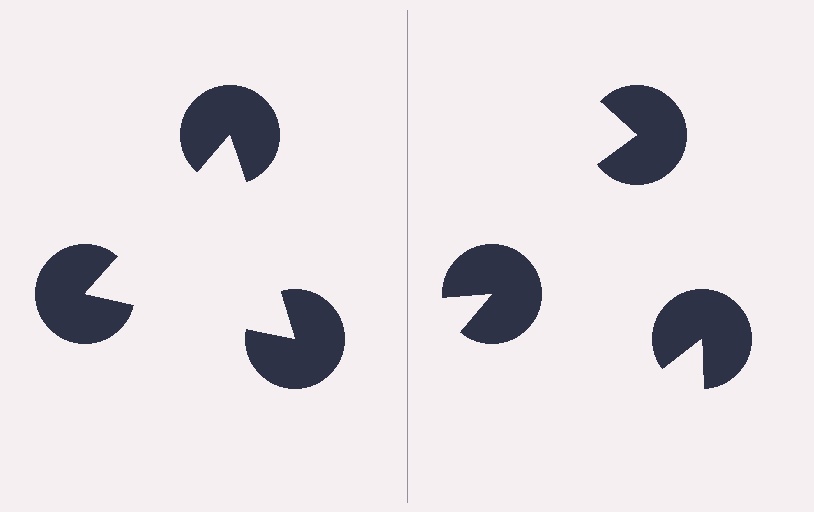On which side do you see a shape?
An illusory triangle appears on the left side. On the right side the wedge cuts are rotated, so no coherent shape forms.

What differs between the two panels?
The pac-man discs are positioned identically on both sides; only the wedge orientations differ. On the left they align to a triangle; on the right they are misaligned.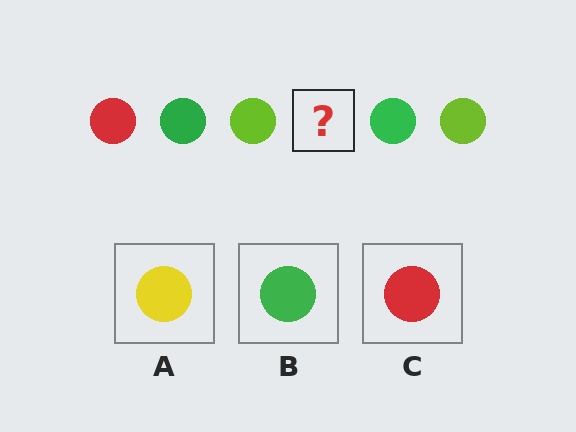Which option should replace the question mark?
Option C.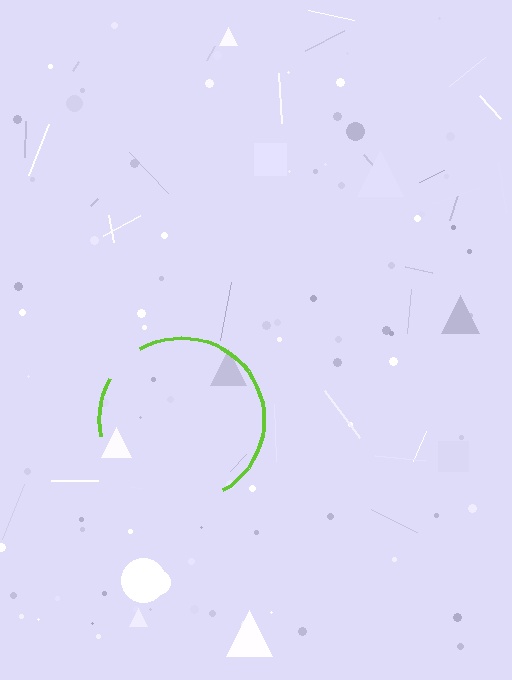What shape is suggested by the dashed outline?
The dashed outline suggests a circle.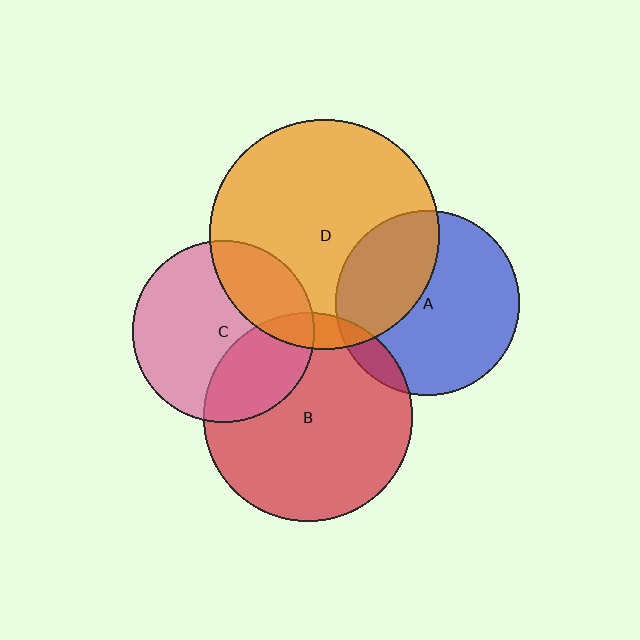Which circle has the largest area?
Circle D (orange).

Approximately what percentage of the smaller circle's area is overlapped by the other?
Approximately 10%.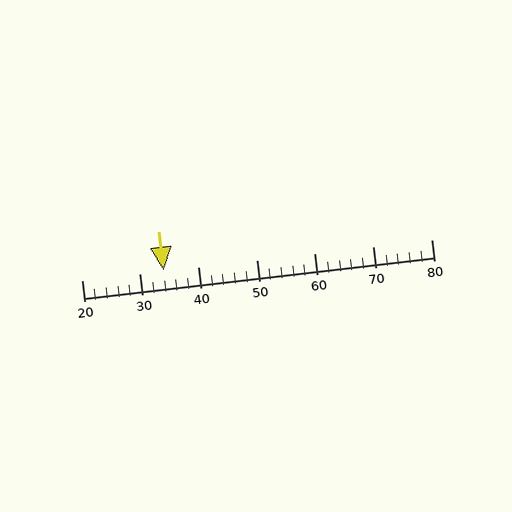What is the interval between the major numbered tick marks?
The major tick marks are spaced 10 units apart.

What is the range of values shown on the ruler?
The ruler shows values from 20 to 80.